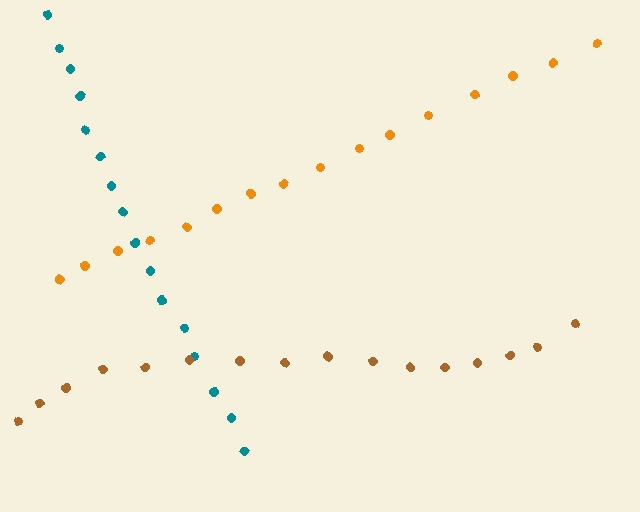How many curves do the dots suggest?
There are 3 distinct paths.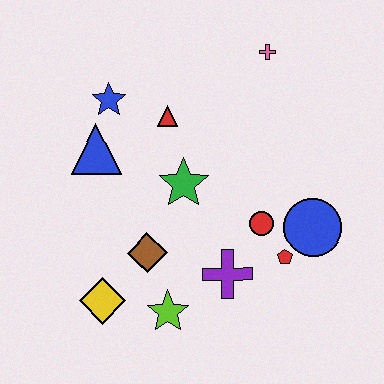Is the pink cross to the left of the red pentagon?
Yes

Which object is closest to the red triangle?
The blue star is closest to the red triangle.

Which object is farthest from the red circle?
The blue star is farthest from the red circle.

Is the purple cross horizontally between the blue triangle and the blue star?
No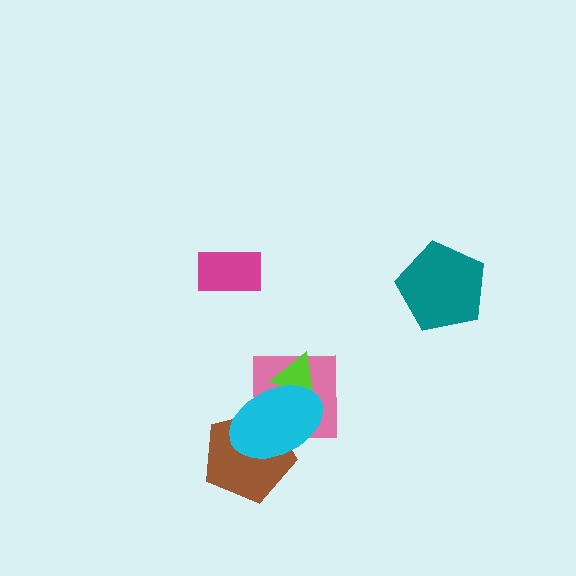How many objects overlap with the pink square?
3 objects overlap with the pink square.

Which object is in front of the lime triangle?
The cyan ellipse is in front of the lime triangle.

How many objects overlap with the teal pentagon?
0 objects overlap with the teal pentagon.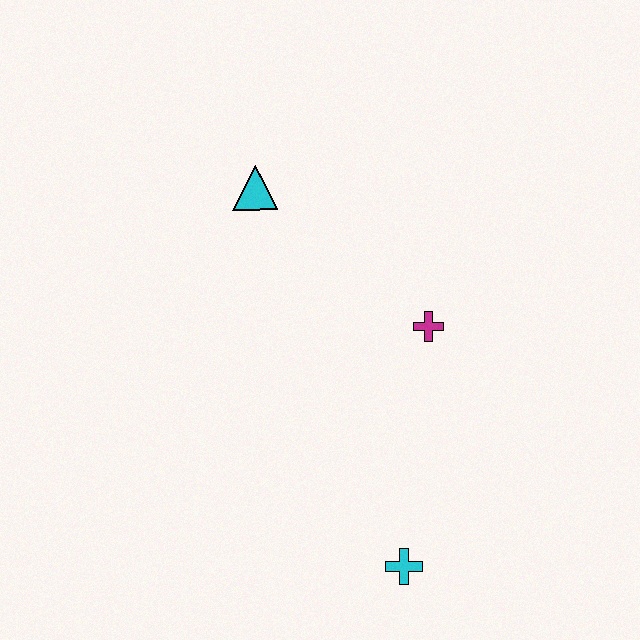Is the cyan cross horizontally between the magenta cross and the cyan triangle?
Yes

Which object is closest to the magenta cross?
The cyan triangle is closest to the magenta cross.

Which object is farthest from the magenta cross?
The cyan cross is farthest from the magenta cross.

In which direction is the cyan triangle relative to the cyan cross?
The cyan triangle is above the cyan cross.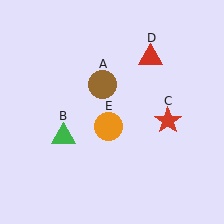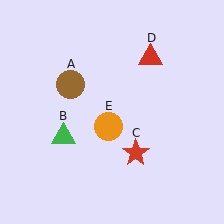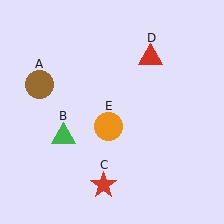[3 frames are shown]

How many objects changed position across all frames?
2 objects changed position: brown circle (object A), red star (object C).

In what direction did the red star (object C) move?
The red star (object C) moved down and to the left.